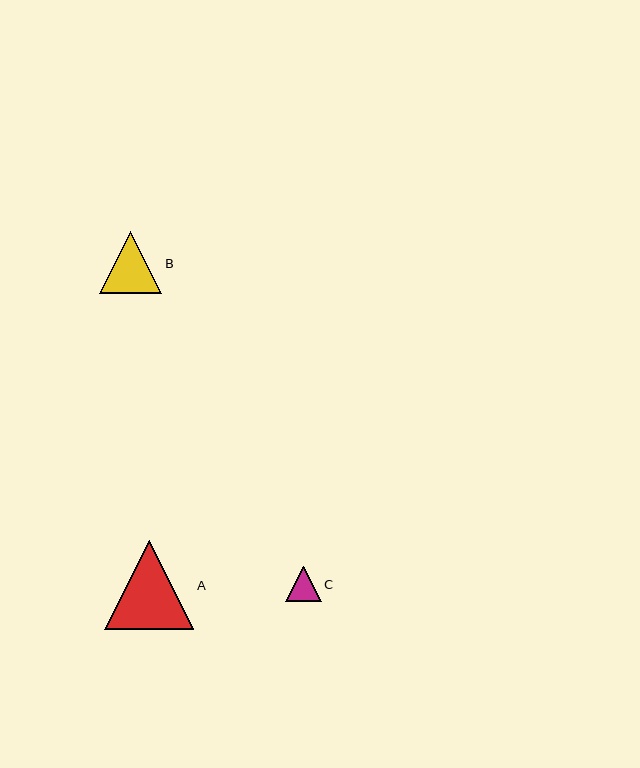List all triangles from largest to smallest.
From largest to smallest: A, B, C.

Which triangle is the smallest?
Triangle C is the smallest with a size of approximately 36 pixels.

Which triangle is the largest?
Triangle A is the largest with a size of approximately 89 pixels.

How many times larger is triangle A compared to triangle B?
Triangle A is approximately 1.4 times the size of triangle B.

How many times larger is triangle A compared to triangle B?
Triangle A is approximately 1.4 times the size of triangle B.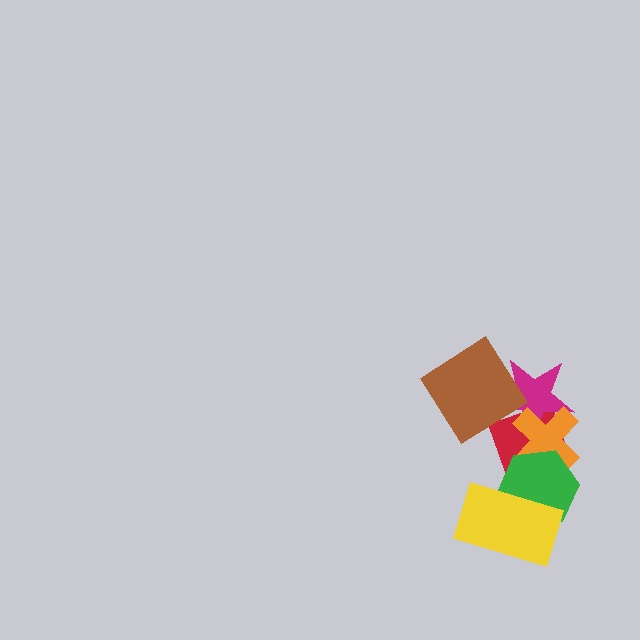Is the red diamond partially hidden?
Yes, it is partially covered by another shape.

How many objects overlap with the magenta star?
3 objects overlap with the magenta star.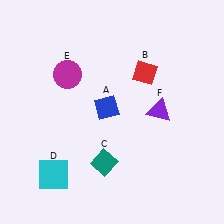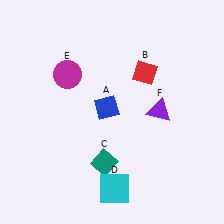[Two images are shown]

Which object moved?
The cyan square (D) moved right.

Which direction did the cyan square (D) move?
The cyan square (D) moved right.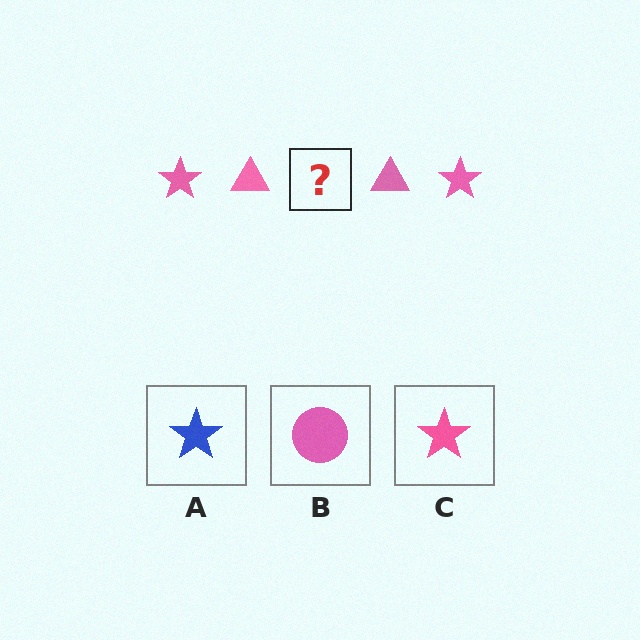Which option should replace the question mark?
Option C.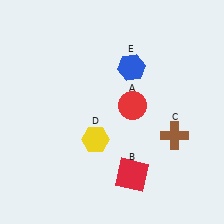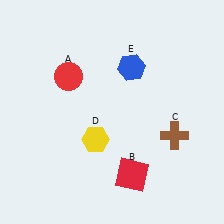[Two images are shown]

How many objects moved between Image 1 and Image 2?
1 object moved between the two images.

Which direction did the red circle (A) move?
The red circle (A) moved left.